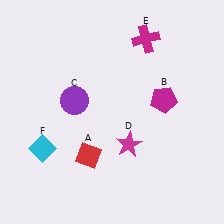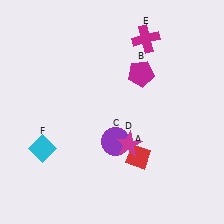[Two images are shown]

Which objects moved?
The objects that moved are: the red diamond (A), the magenta pentagon (B), the purple circle (C).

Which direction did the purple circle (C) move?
The purple circle (C) moved right.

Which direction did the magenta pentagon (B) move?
The magenta pentagon (B) moved up.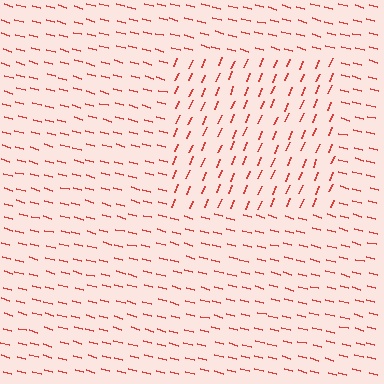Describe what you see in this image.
The image is filled with small red line segments. A rectangle region in the image has lines oriented differently from the surrounding lines, creating a visible texture boundary.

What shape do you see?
I see a rectangle.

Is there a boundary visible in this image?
Yes, there is a texture boundary formed by a change in line orientation.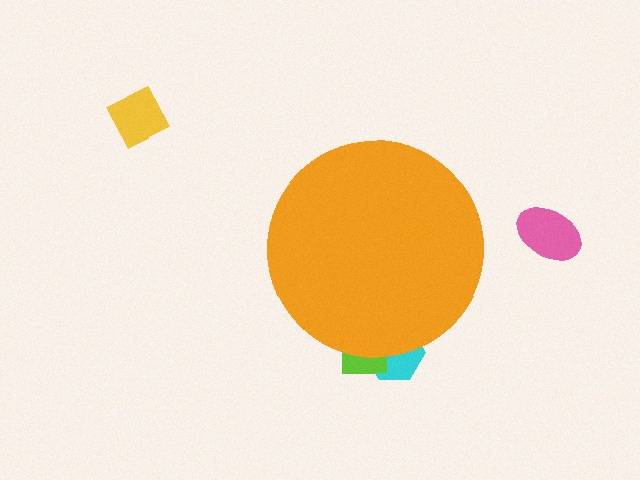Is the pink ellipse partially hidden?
No, the pink ellipse is fully visible.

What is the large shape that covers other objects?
An orange circle.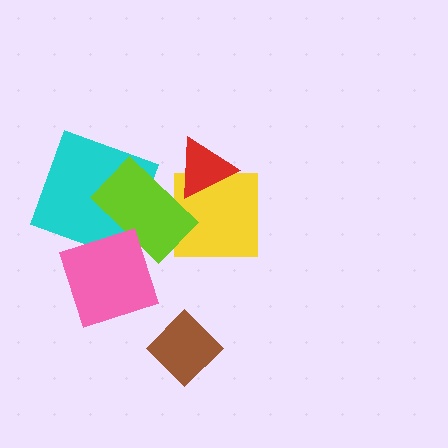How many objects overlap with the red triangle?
2 objects overlap with the red triangle.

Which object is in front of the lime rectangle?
The pink square is in front of the lime rectangle.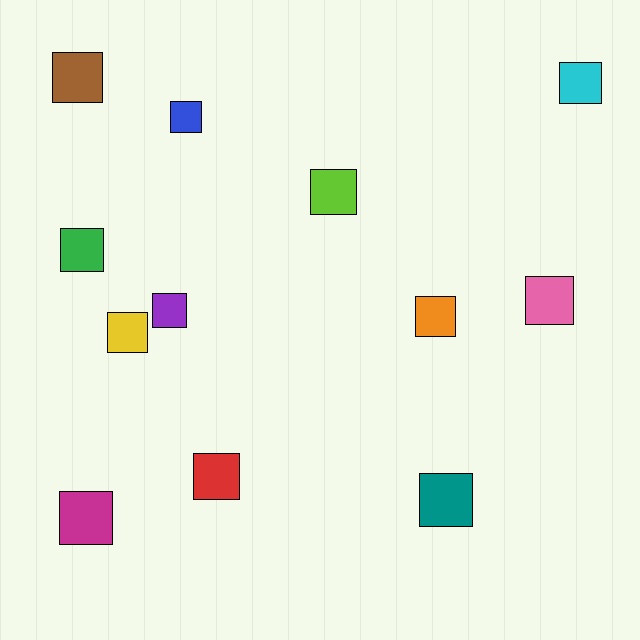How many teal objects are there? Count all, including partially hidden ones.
There is 1 teal object.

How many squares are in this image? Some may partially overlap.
There are 12 squares.